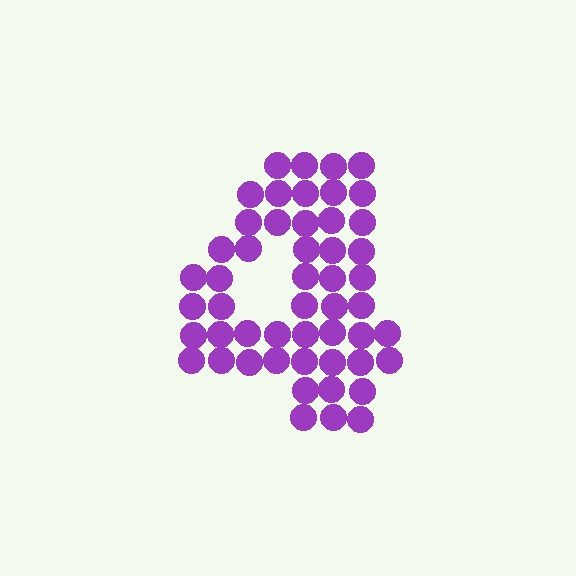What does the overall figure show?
The overall figure shows the digit 4.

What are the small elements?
The small elements are circles.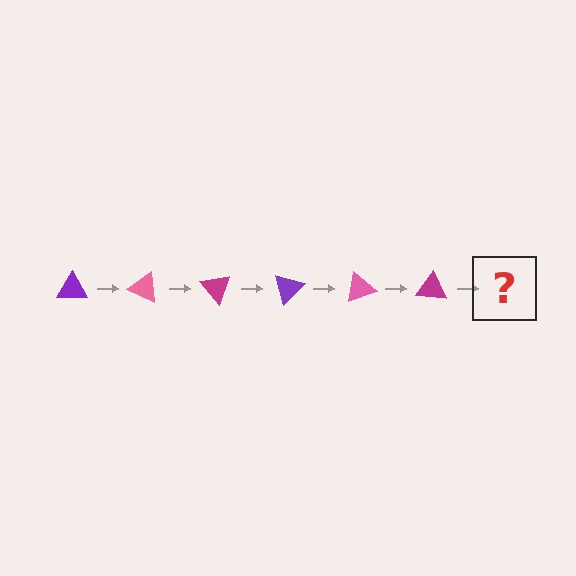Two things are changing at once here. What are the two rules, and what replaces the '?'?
The two rules are that it rotates 25 degrees each step and the color cycles through purple, pink, and magenta. The '?' should be a purple triangle, rotated 150 degrees from the start.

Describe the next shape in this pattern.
It should be a purple triangle, rotated 150 degrees from the start.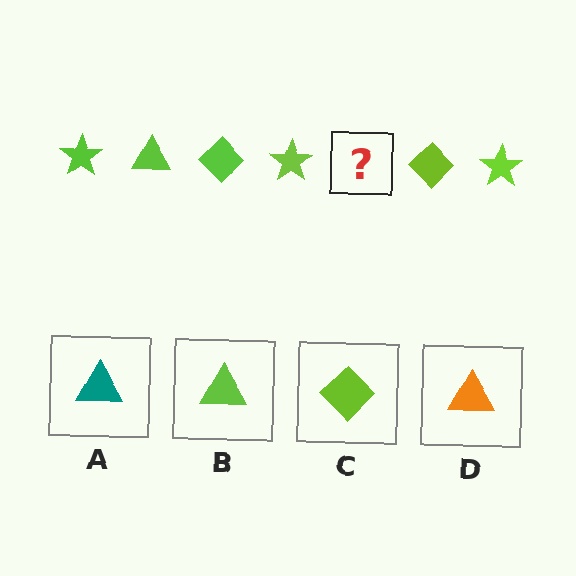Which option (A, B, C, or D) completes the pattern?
B.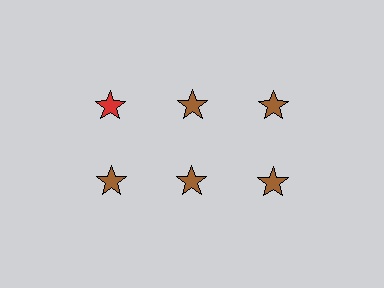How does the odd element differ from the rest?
It has a different color: red instead of brown.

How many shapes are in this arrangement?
There are 6 shapes arranged in a grid pattern.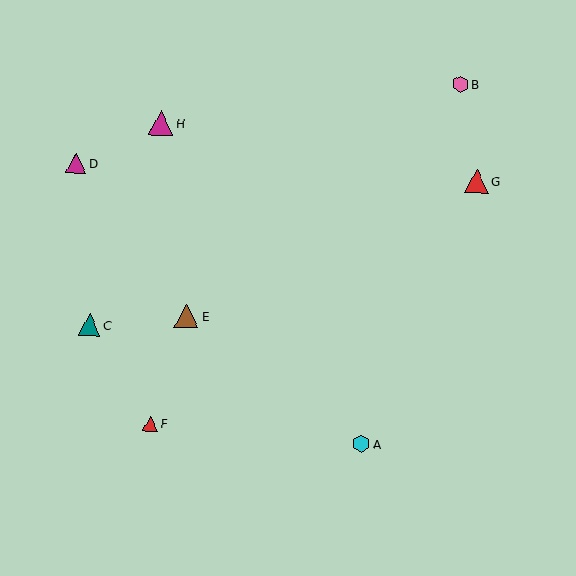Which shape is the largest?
The magenta triangle (labeled H) is the largest.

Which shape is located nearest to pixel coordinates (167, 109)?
The magenta triangle (labeled H) at (161, 123) is nearest to that location.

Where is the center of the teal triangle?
The center of the teal triangle is at (90, 325).